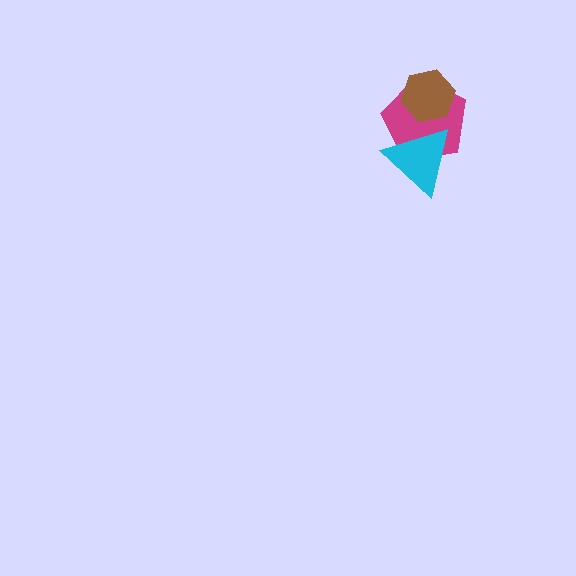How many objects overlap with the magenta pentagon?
2 objects overlap with the magenta pentagon.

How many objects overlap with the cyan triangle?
1 object overlaps with the cyan triangle.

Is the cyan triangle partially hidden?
No, no other shape covers it.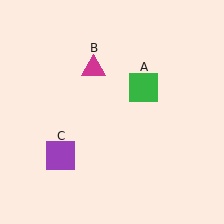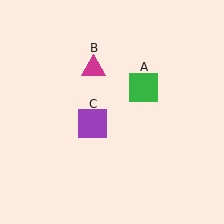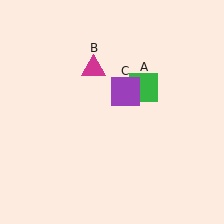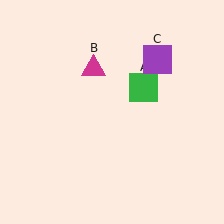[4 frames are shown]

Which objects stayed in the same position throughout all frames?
Green square (object A) and magenta triangle (object B) remained stationary.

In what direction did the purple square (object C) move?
The purple square (object C) moved up and to the right.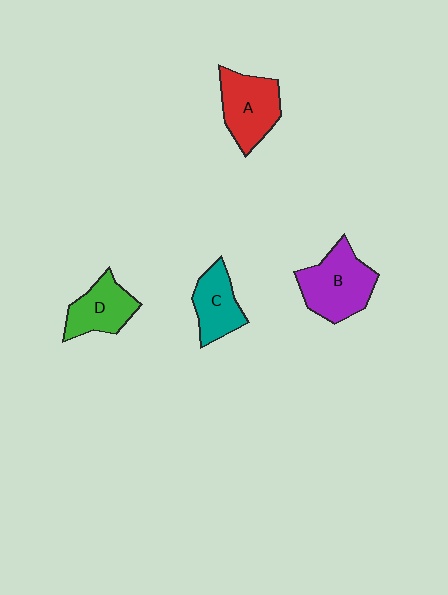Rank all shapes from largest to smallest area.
From largest to smallest: B (purple), A (red), D (green), C (teal).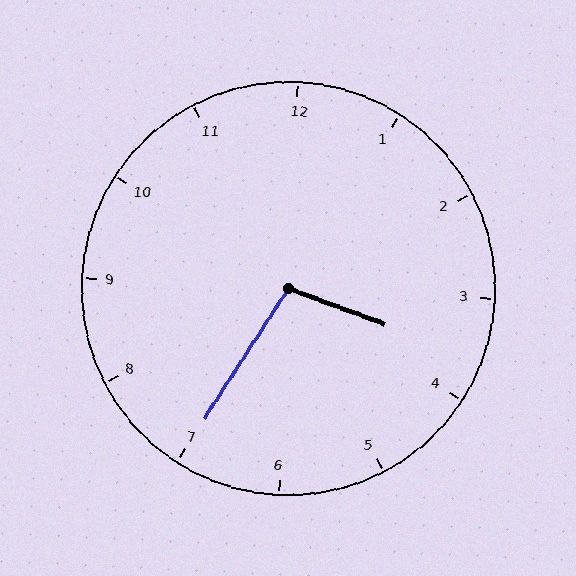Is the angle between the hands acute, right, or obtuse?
It is obtuse.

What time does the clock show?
3:35.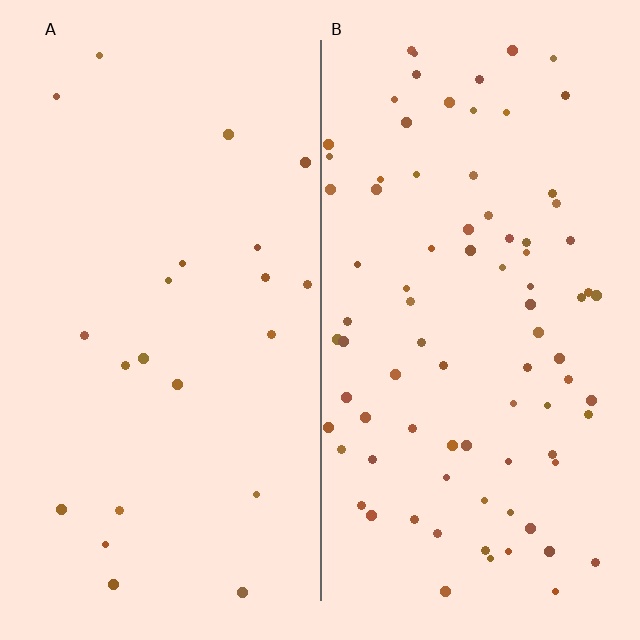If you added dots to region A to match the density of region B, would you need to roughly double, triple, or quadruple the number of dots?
Approximately quadruple.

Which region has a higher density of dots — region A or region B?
B (the right).